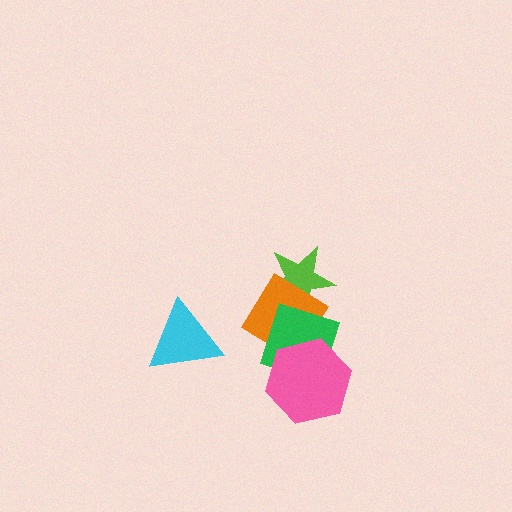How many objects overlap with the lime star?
1 object overlaps with the lime star.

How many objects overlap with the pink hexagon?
2 objects overlap with the pink hexagon.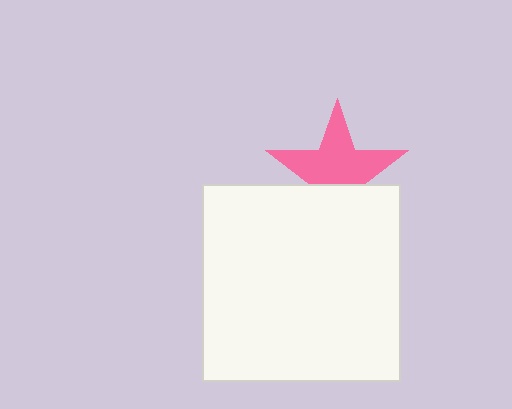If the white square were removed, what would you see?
You would see the complete pink star.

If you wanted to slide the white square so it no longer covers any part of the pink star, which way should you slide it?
Slide it down — that is the most direct way to separate the two shapes.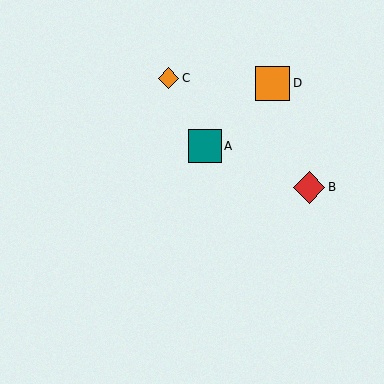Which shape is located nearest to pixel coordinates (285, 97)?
The orange square (labeled D) at (273, 83) is nearest to that location.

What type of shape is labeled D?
Shape D is an orange square.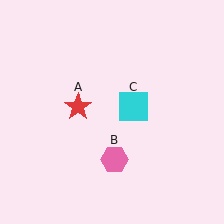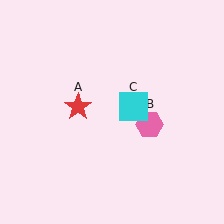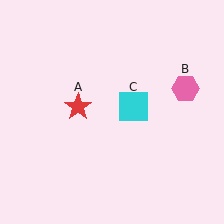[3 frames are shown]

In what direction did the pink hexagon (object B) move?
The pink hexagon (object B) moved up and to the right.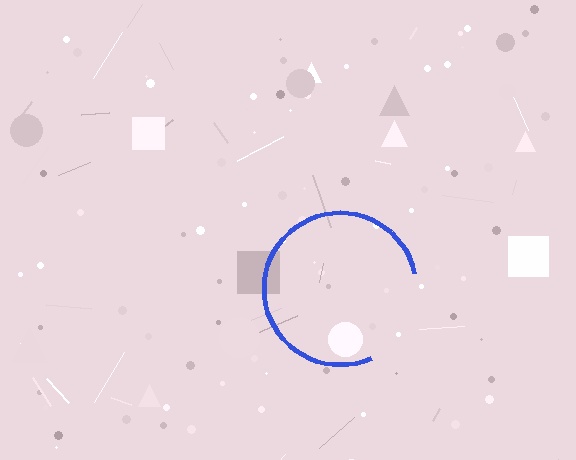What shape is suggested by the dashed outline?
The dashed outline suggests a circle.